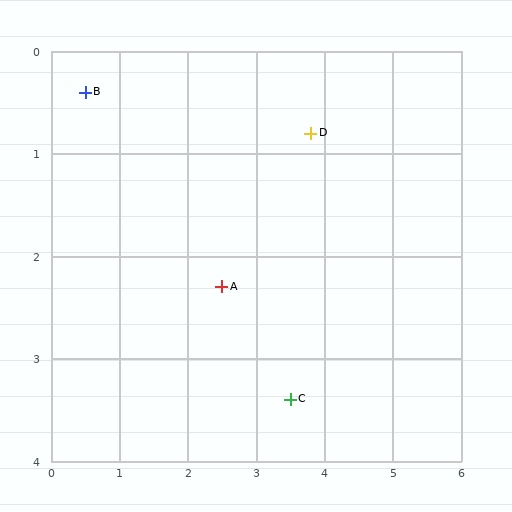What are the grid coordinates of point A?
Point A is at approximately (2.5, 2.3).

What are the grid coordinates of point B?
Point B is at approximately (0.5, 0.4).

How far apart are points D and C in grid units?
Points D and C are about 2.6 grid units apart.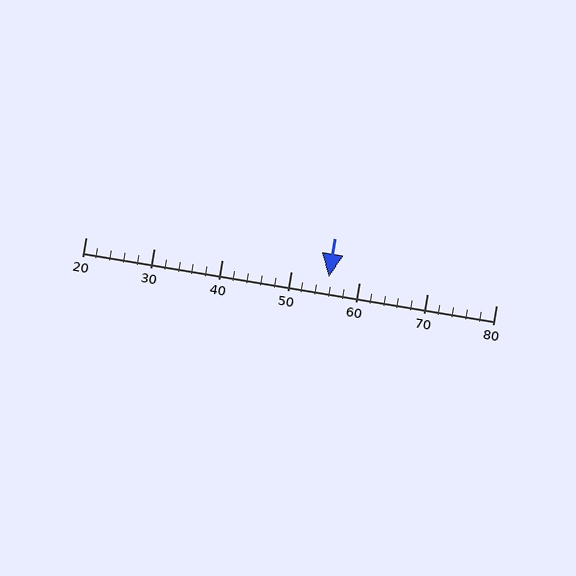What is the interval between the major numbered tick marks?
The major tick marks are spaced 10 units apart.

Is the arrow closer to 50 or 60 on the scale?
The arrow is closer to 60.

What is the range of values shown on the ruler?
The ruler shows values from 20 to 80.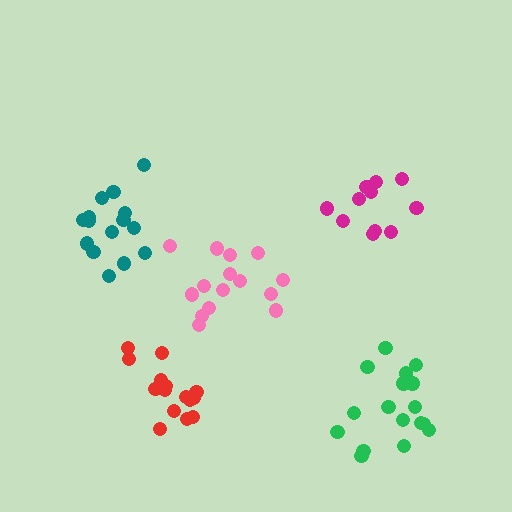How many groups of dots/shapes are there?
There are 5 groups.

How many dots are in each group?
Group 1: 15 dots, Group 2: 11 dots, Group 3: 15 dots, Group 4: 17 dots, Group 5: 15 dots (73 total).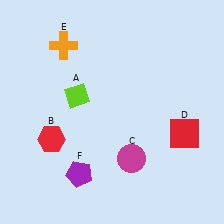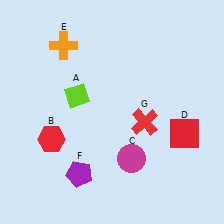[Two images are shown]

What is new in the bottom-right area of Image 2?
A red cross (G) was added in the bottom-right area of Image 2.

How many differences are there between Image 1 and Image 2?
There is 1 difference between the two images.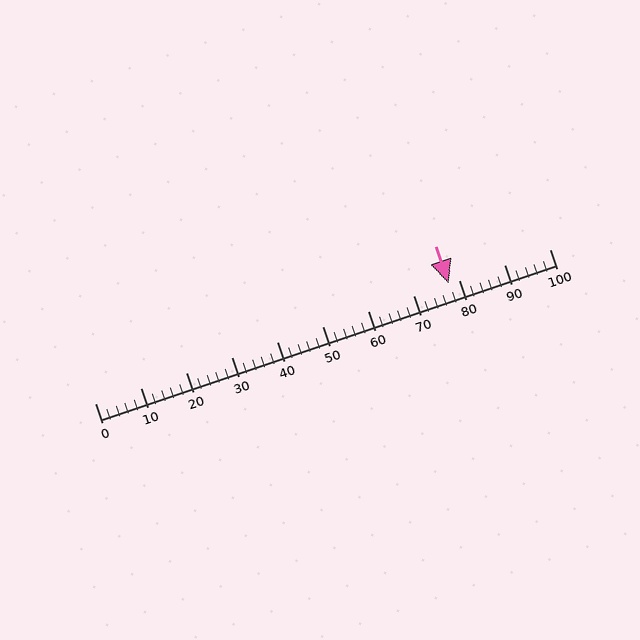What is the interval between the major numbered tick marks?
The major tick marks are spaced 10 units apart.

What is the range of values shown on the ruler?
The ruler shows values from 0 to 100.